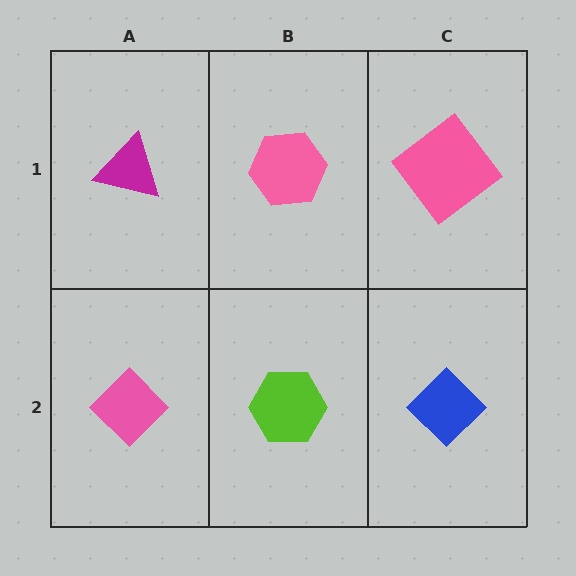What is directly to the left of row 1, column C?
A pink hexagon.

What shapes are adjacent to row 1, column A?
A pink diamond (row 2, column A), a pink hexagon (row 1, column B).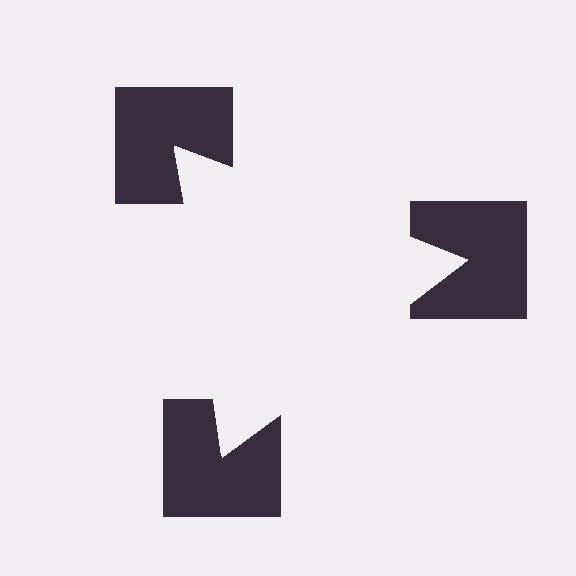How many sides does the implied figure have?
3 sides.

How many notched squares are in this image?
There are 3 — one at each vertex of the illusory triangle.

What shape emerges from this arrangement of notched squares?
An illusory triangle — its edges are inferred from the aligned wedge cuts in the notched squares, not physically drawn.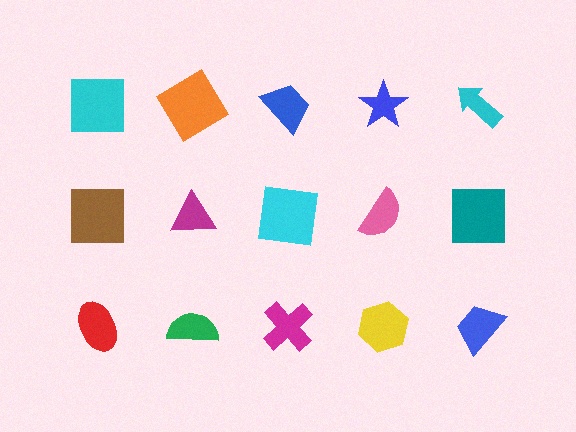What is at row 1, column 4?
A blue star.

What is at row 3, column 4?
A yellow hexagon.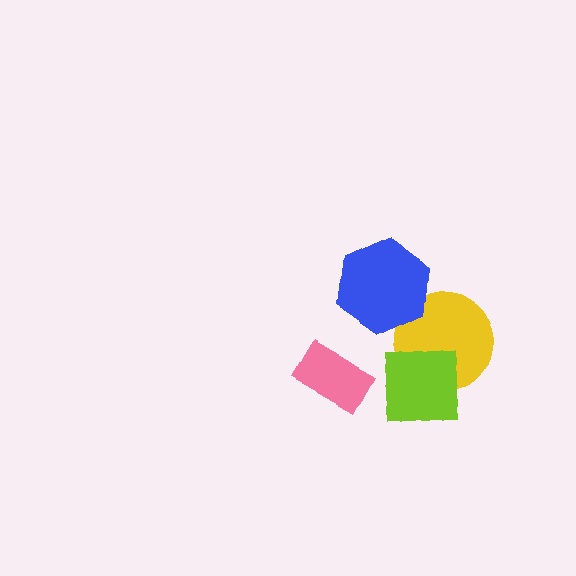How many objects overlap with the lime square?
1 object overlaps with the lime square.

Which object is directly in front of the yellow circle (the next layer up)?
The lime square is directly in front of the yellow circle.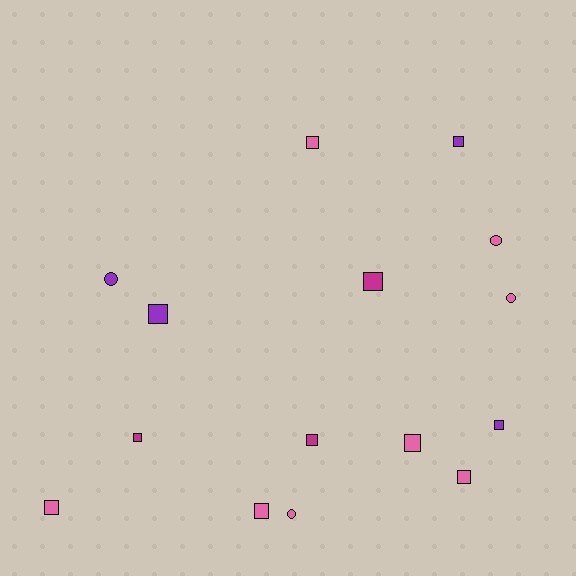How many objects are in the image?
There are 15 objects.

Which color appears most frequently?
Pink, with 8 objects.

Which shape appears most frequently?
Square, with 11 objects.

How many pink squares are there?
There are 5 pink squares.